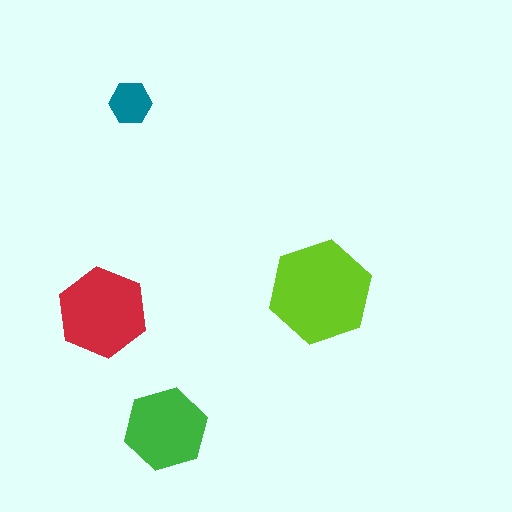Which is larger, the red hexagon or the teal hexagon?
The red one.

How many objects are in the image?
There are 4 objects in the image.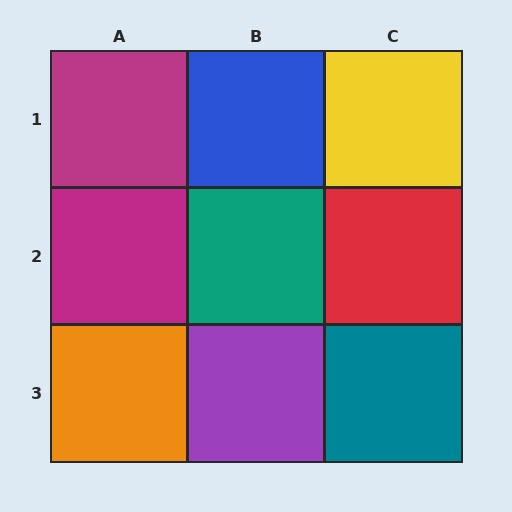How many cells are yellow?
1 cell is yellow.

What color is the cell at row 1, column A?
Magenta.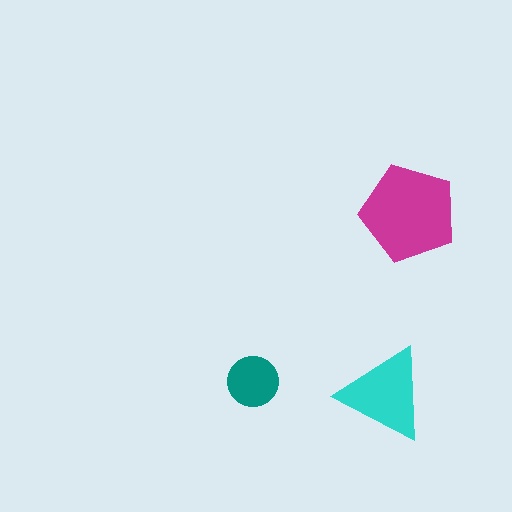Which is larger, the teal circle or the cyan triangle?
The cyan triangle.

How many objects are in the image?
There are 3 objects in the image.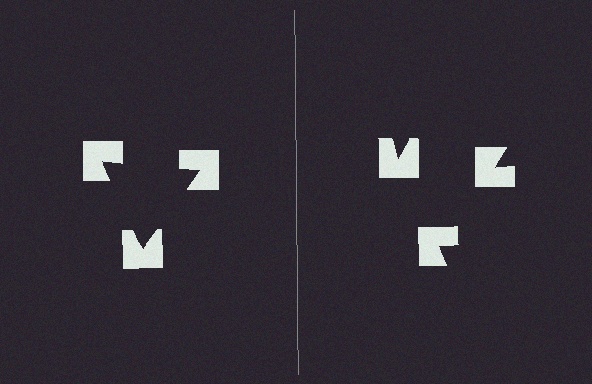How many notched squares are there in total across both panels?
6 — 3 on each side.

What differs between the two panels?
The notched squares are positioned identically on both sides; only the wedge orientations differ. On the left they align to a triangle; on the right they are misaligned.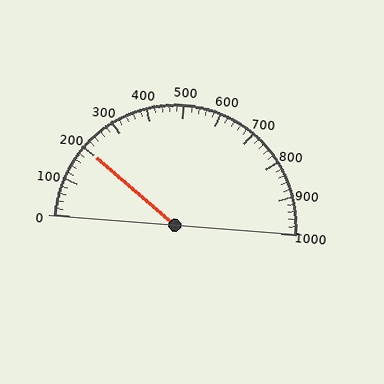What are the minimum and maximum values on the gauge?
The gauge ranges from 0 to 1000.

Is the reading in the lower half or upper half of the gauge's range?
The reading is in the lower half of the range (0 to 1000).